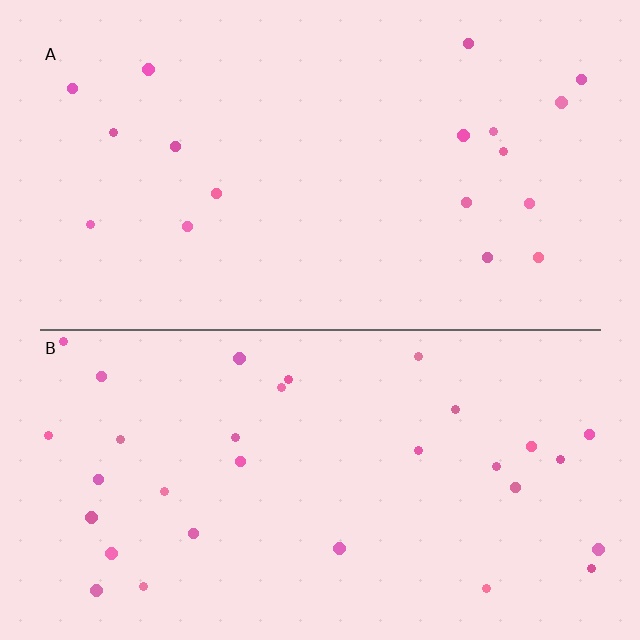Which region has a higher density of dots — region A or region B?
B (the bottom).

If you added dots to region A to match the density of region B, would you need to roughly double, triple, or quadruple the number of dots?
Approximately double.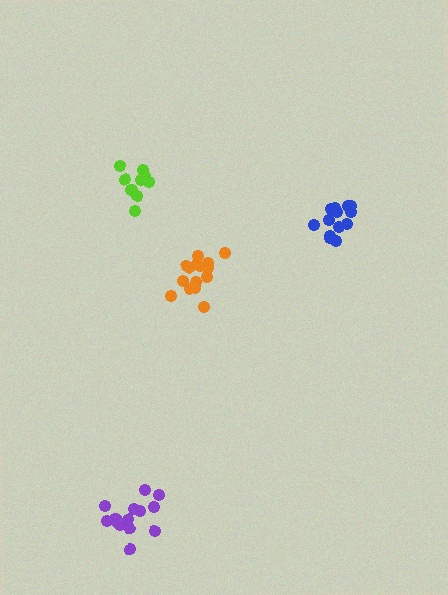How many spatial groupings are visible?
There are 4 spatial groupings.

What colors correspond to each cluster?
The clusters are colored: lime, orange, blue, purple.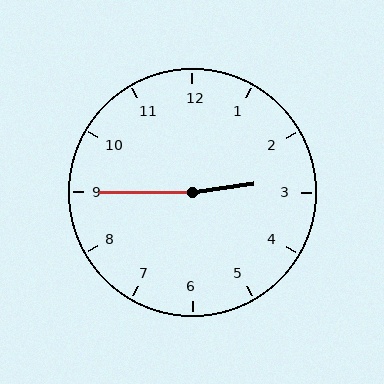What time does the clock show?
2:45.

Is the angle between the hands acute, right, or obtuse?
It is obtuse.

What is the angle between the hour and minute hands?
Approximately 172 degrees.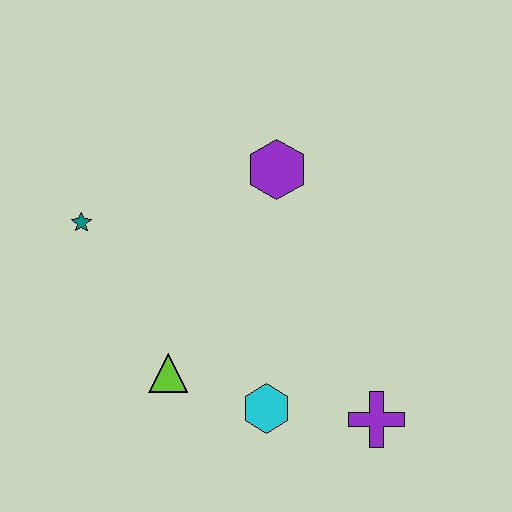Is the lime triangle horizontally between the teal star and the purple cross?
Yes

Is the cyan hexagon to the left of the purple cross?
Yes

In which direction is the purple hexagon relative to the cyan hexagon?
The purple hexagon is above the cyan hexagon.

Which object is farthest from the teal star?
The purple cross is farthest from the teal star.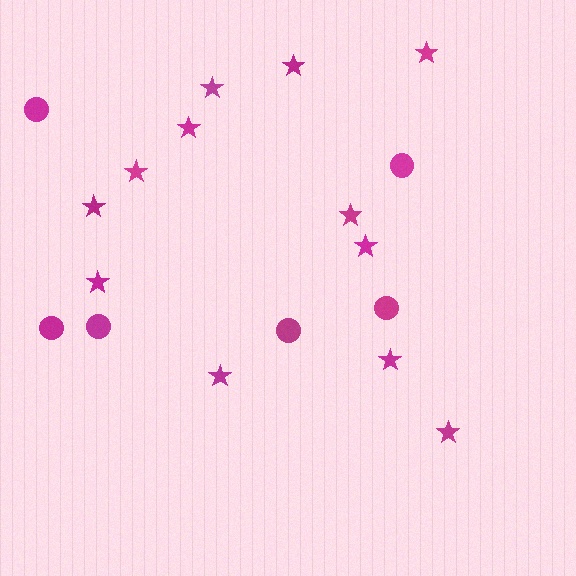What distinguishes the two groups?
There are 2 groups: one group of circles (6) and one group of stars (12).